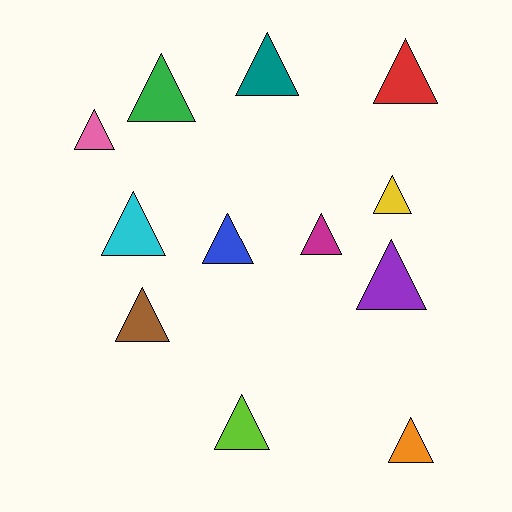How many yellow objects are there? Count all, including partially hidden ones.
There is 1 yellow object.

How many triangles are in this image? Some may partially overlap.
There are 12 triangles.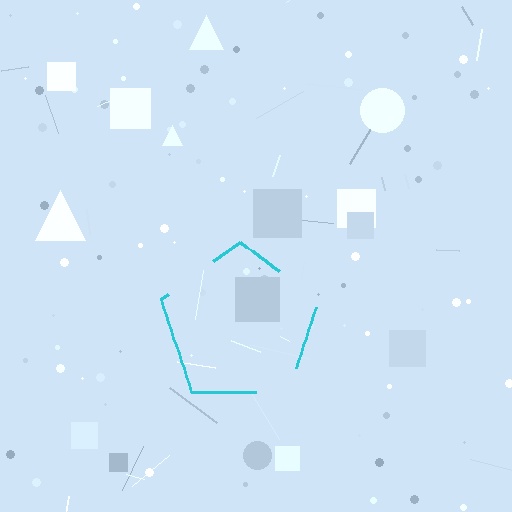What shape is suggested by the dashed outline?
The dashed outline suggests a pentagon.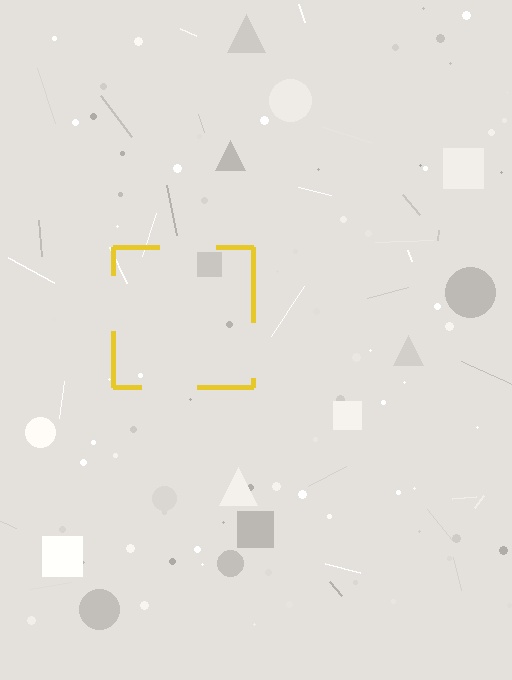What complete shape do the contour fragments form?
The contour fragments form a square.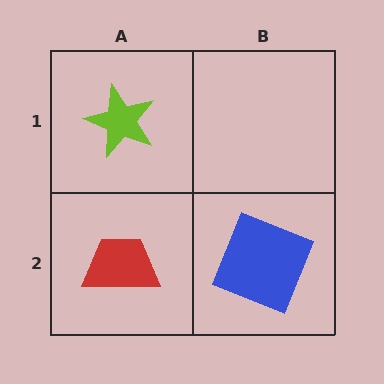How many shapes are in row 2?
2 shapes.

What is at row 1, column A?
A lime star.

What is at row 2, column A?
A red trapezoid.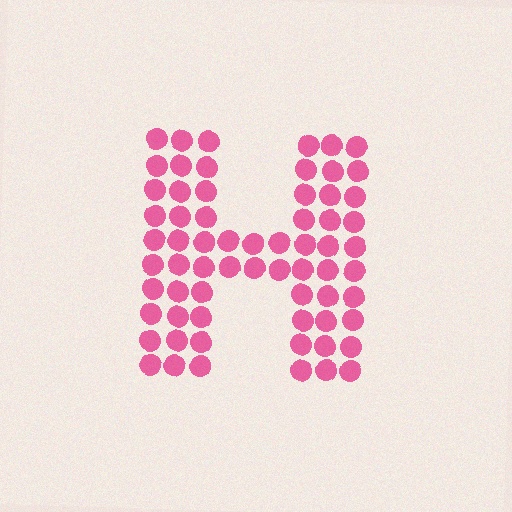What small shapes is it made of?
It is made of small circles.